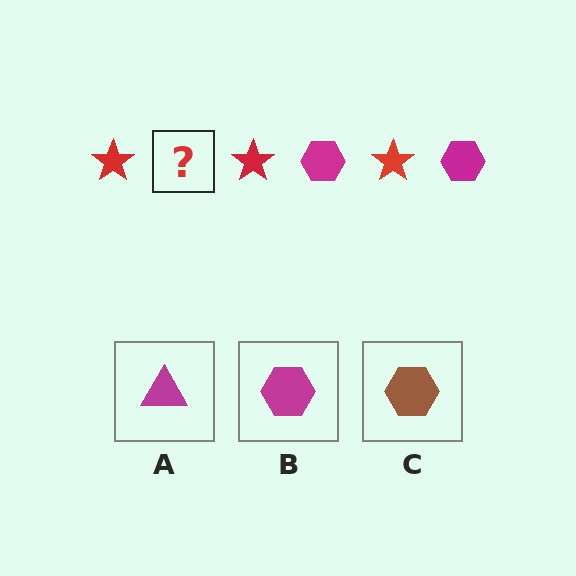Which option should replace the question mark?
Option B.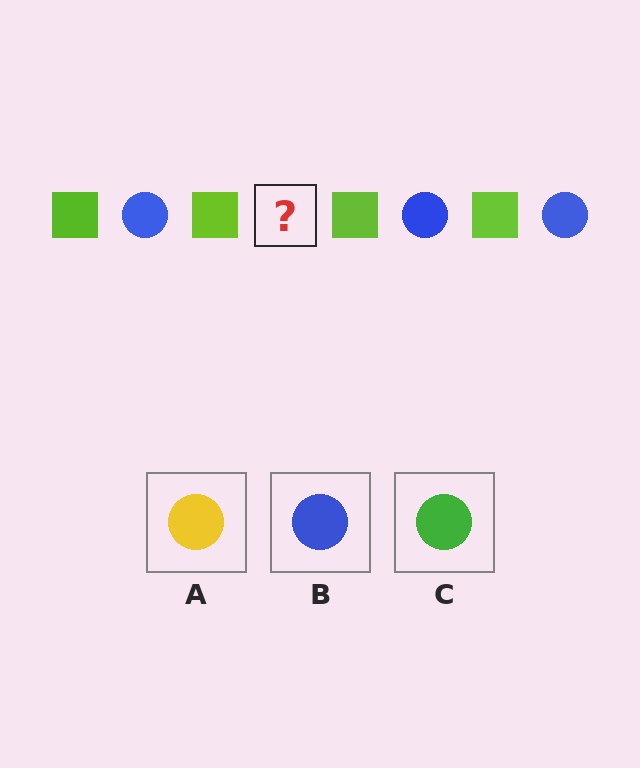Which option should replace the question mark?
Option B.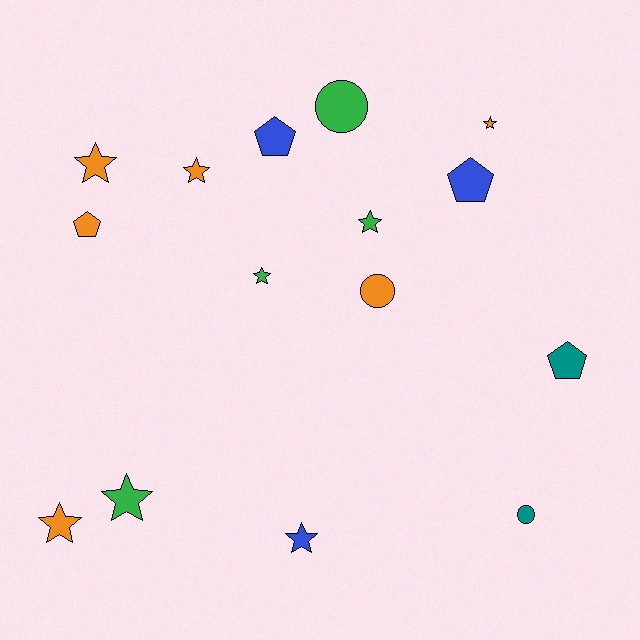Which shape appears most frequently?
Star, with 8 objects.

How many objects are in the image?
There are 15 objects.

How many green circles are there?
There is 1 green circle.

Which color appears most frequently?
Orange, with 6 objects.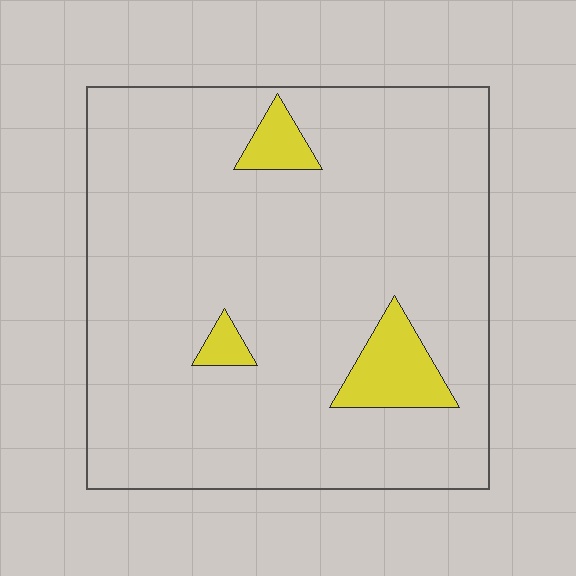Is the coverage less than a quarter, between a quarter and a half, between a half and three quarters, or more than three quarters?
Less than a quarter.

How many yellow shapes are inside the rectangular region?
3.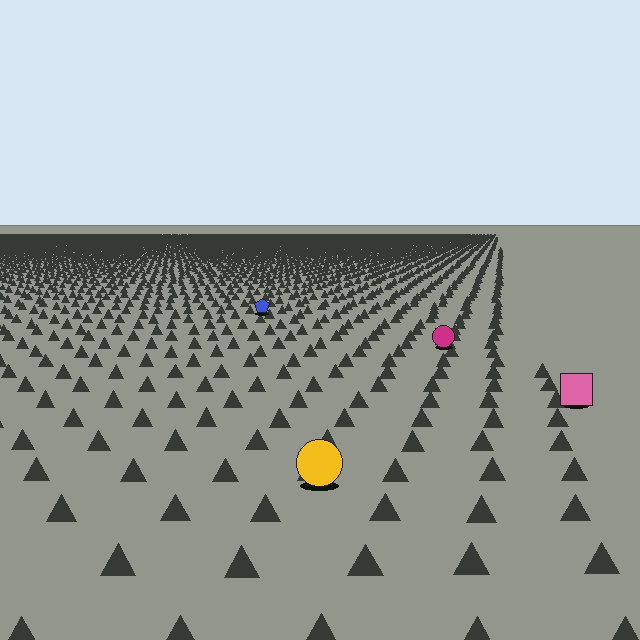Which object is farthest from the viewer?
The blue pentagon is farthest from the viewer. It appears smaller and the ground texture around it is denser.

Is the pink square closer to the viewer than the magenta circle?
Yes. The pink square is closer — you can tell from the texture gradient: the ground texture is coarser near it.